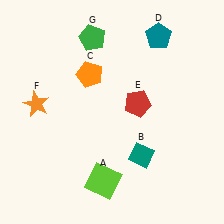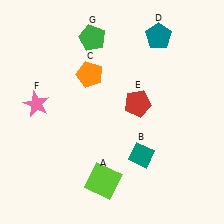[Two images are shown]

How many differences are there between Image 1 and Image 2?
There is 1 difference between the two images.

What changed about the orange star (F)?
In Image 1, F is orange. In Image 2, it changed to pink.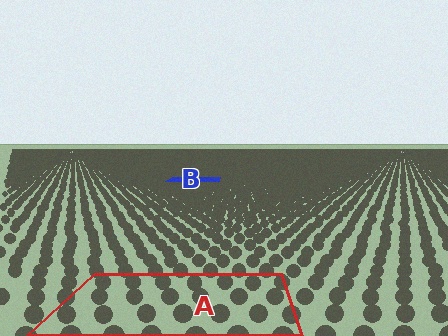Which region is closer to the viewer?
Region A is closer. The texture elements there are larger and more spread out.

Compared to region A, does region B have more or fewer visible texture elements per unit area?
Region B has more texture elements per unit area — they are packed more densely because it is farther away.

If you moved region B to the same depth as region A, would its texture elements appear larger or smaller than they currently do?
They would appear larger. At a closer depth, the same texture elements are projected at a bigger on-screen size.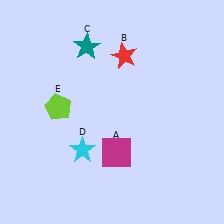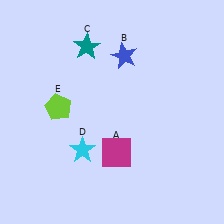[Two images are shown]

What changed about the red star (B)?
In Image 1, B is red. In Image 2, it changed to blue.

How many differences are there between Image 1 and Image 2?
There is 1 difference between the two images.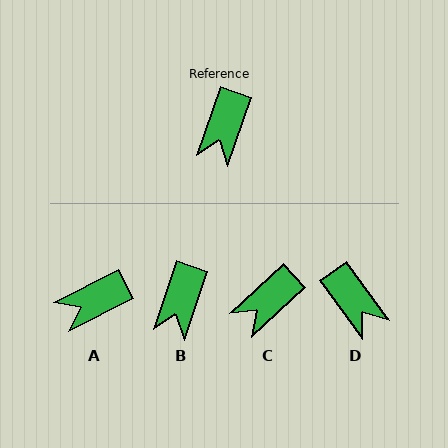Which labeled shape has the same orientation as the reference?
B.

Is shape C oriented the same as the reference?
No, it is off by about 28 degrees.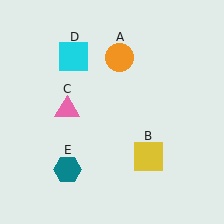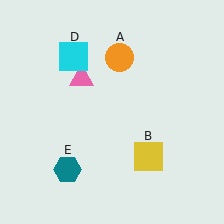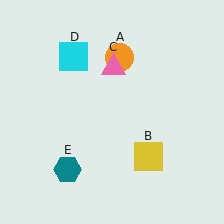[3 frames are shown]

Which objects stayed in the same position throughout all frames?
Orange circle (object A) and yellow square (object B) and cyan square (object D) and teal hexagon (object E) remained stationary.